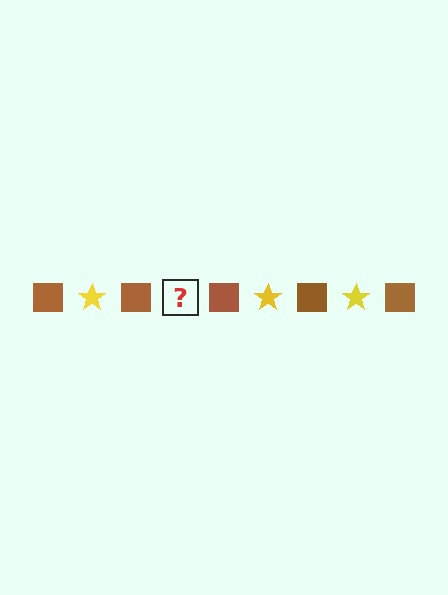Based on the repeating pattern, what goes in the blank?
The blank should be a yellow star.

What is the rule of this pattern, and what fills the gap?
The rule is that the pattern alternates between brown square and yellow star. The gap should be filled with a yellow star.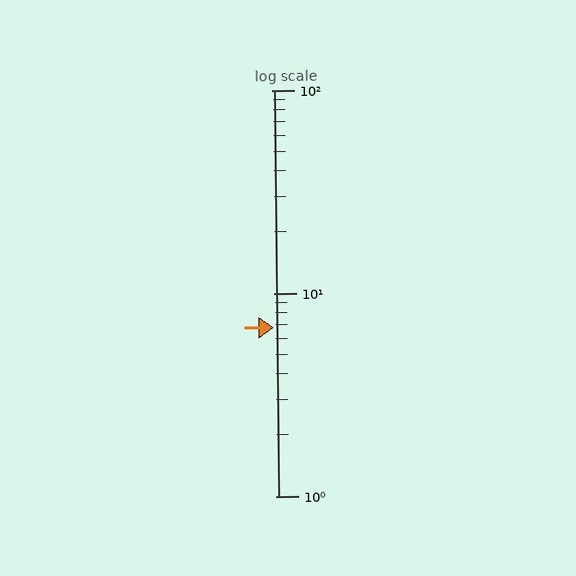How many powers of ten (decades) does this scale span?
The scale spans 2 decades, from 1 to 100.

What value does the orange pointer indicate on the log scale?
The pointer indicates approximately 6.8.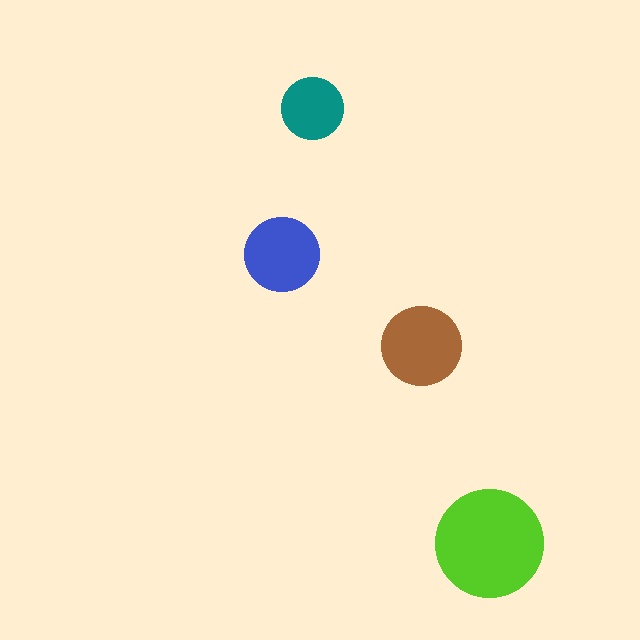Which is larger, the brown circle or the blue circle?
The brown one.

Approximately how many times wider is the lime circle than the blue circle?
About 1.5 times wider.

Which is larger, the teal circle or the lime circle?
The lime one.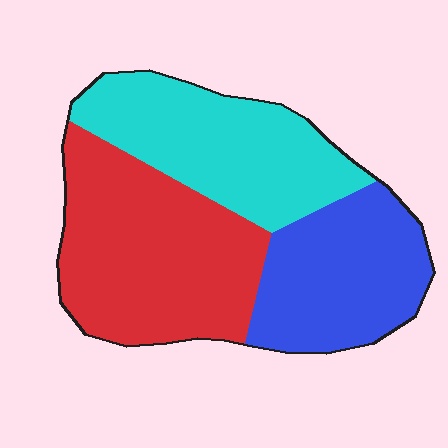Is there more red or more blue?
Red.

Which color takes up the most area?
Red, at roughly 40%.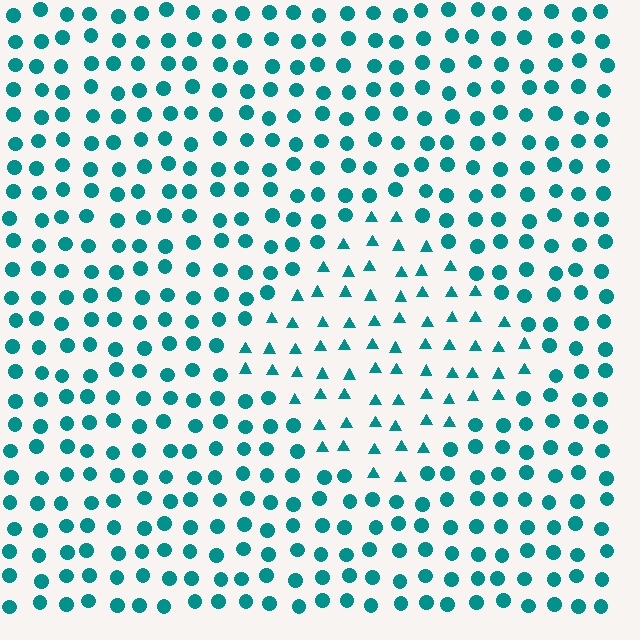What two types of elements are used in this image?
The image uses triangles inside the diamond region and circles outside it.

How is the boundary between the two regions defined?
The boundary is defined by a change in element shape: triangles inside vs. circles outside. All elements share the same color and spacing.